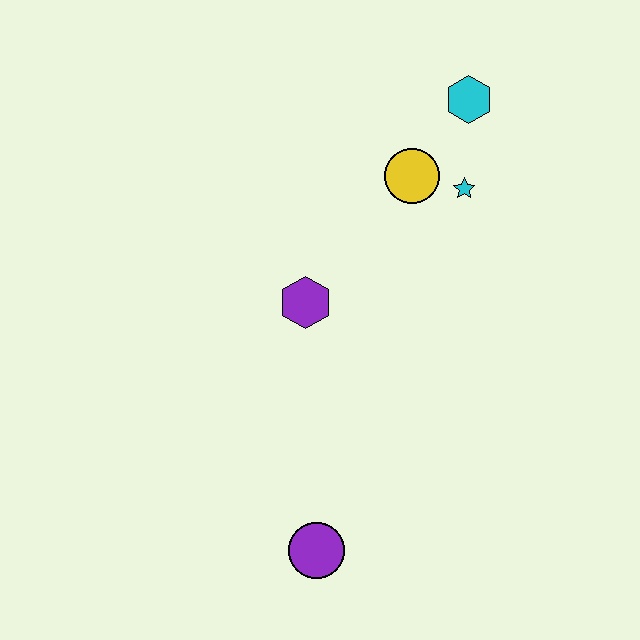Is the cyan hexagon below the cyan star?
No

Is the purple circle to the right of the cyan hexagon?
No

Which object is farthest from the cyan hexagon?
The purple circle is farthest from the cyan hexagon.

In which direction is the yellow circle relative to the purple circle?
The yellow circle is above the purple circle.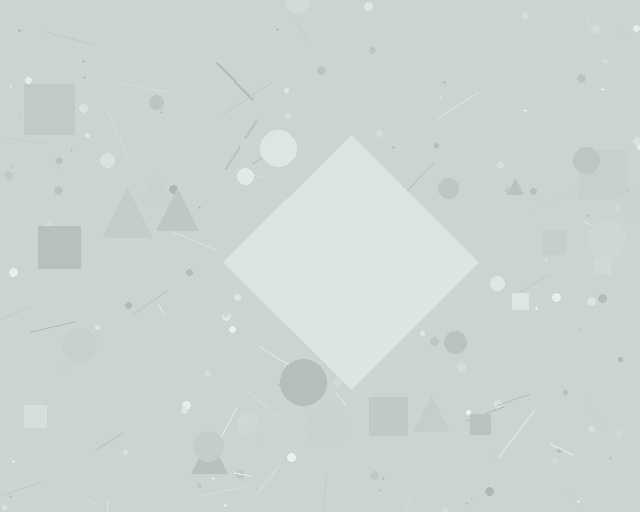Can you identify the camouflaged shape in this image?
The camouflaged shape is a diamond.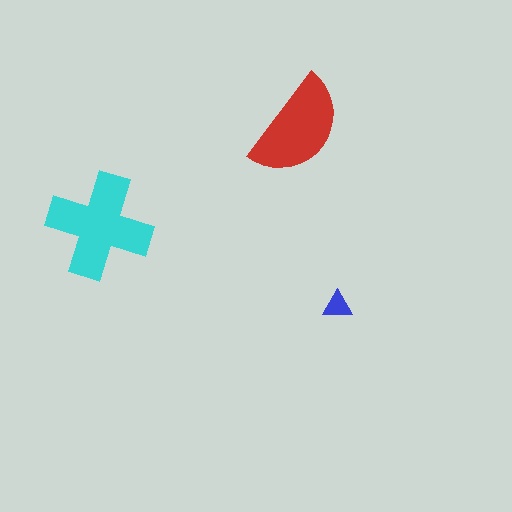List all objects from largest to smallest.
The cyan cross, the red semicircle, the blue triangle.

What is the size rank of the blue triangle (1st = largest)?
3rd.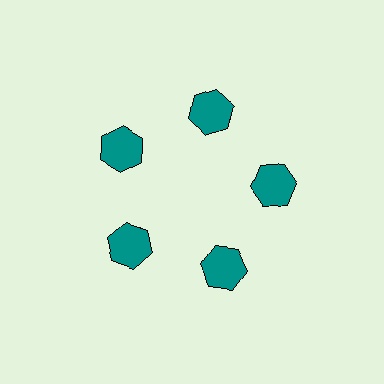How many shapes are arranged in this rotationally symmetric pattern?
There are 5 shapes, arranged in 5 groups of 1.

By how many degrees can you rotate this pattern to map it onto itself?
The pattern maps onto itself every 72 degrees of rotation.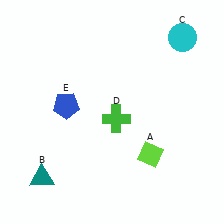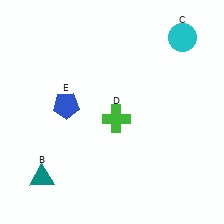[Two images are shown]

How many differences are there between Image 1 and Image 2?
There is 1 difference between the two images.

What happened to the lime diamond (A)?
The lime diamond (A) was removed in Image 2. It was in the bottom-right area of Image 1.